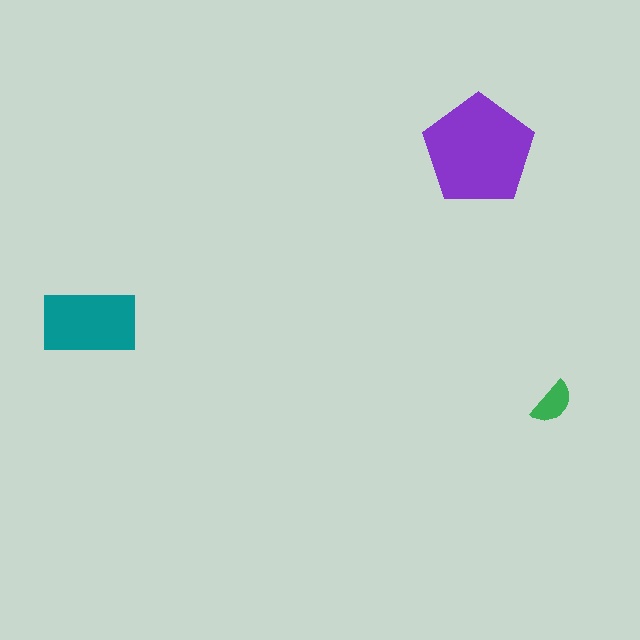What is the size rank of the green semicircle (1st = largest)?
3rd.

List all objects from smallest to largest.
The green semicircle, the teal rectangle, the purple pentagon.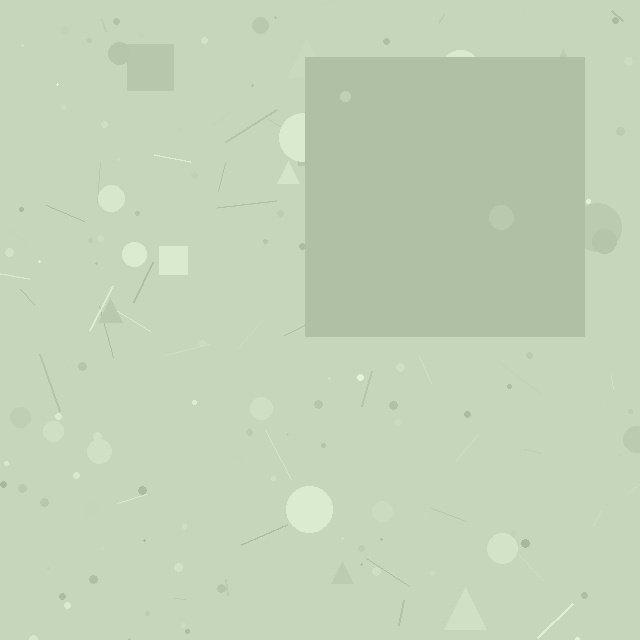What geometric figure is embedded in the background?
A square is embedded in the background.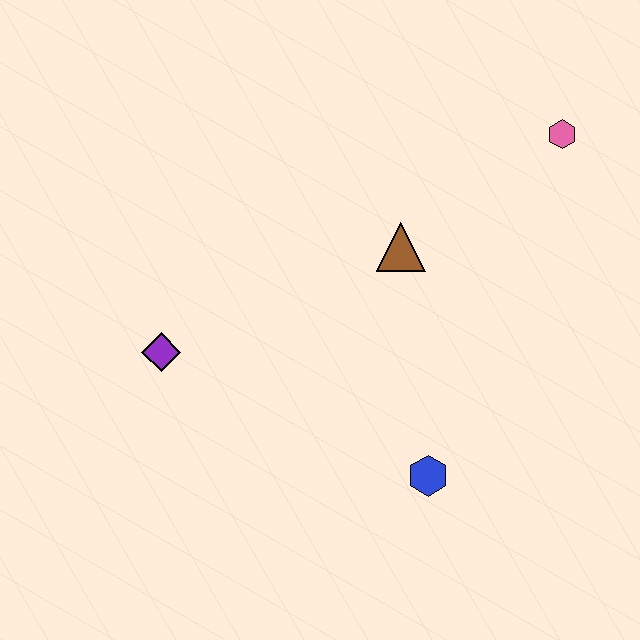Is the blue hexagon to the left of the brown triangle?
No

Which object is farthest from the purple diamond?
The pink hexagon is farthest from the purple diamond.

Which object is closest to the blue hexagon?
The brown triangle is closest to the blue hexagon.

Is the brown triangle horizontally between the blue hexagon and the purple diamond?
Yes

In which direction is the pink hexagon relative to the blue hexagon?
The pink hexagon is above the blue hexagon.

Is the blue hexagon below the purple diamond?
Yes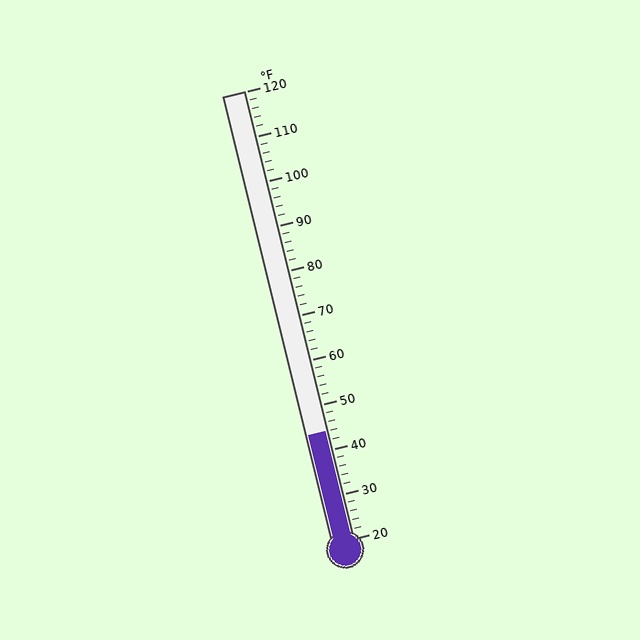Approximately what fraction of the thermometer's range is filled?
The thermometer is filled to approximately 25% of its range.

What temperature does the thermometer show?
The thermometer shows approximately 44°F.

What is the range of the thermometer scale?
The thermometer scale ranges from 20°F to 120°F.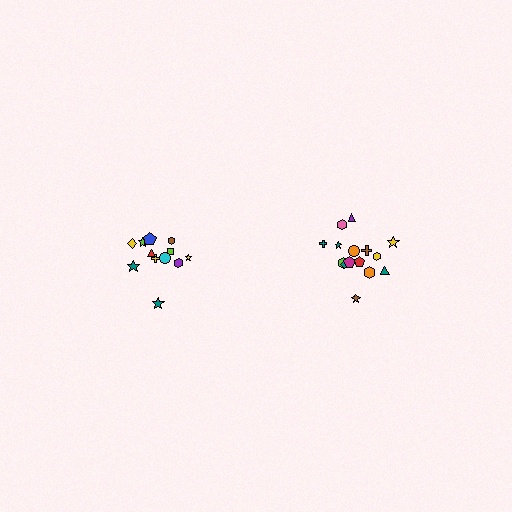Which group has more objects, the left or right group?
The right group.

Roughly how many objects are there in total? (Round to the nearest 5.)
Roughly 25 objects in total.